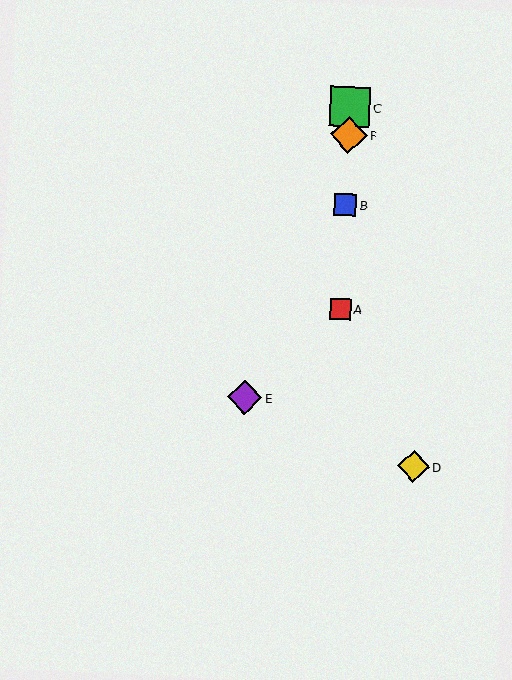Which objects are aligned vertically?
Objects A, B, C, F are aligned vertically.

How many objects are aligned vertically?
4 objects (A, B, C, F) are aligned vertically.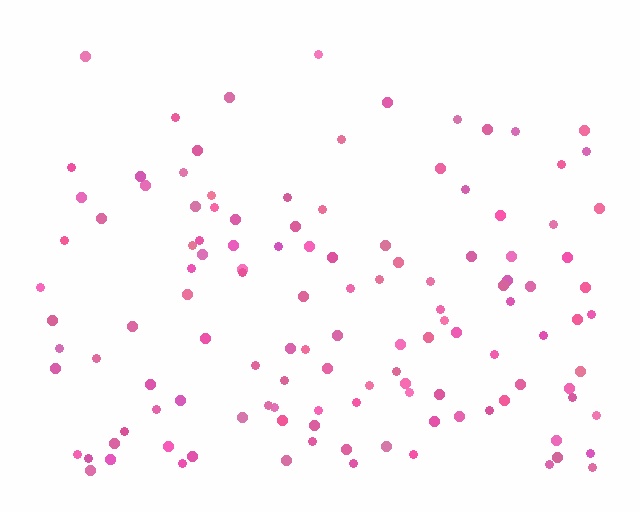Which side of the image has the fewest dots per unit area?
The top.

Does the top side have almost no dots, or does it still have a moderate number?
Still a moderate number, just noticeably fewer than the bottom.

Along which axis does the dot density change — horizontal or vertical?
Vertical.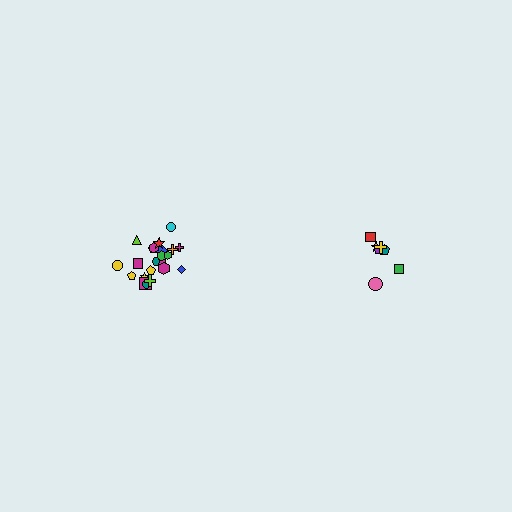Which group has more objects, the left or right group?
The left group.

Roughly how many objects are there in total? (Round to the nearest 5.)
Roughly 30 objects in total.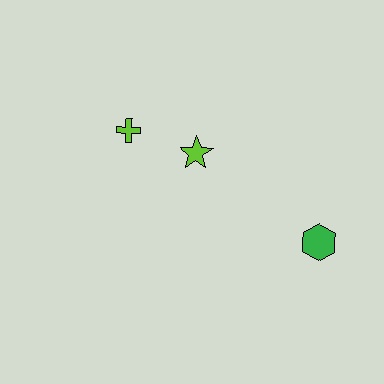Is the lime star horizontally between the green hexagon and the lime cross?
Yes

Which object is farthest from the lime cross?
The green hexagon is farthest from the lime cross.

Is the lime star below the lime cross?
Yes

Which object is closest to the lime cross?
The lime star is closest to the lime cross.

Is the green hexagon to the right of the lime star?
Yes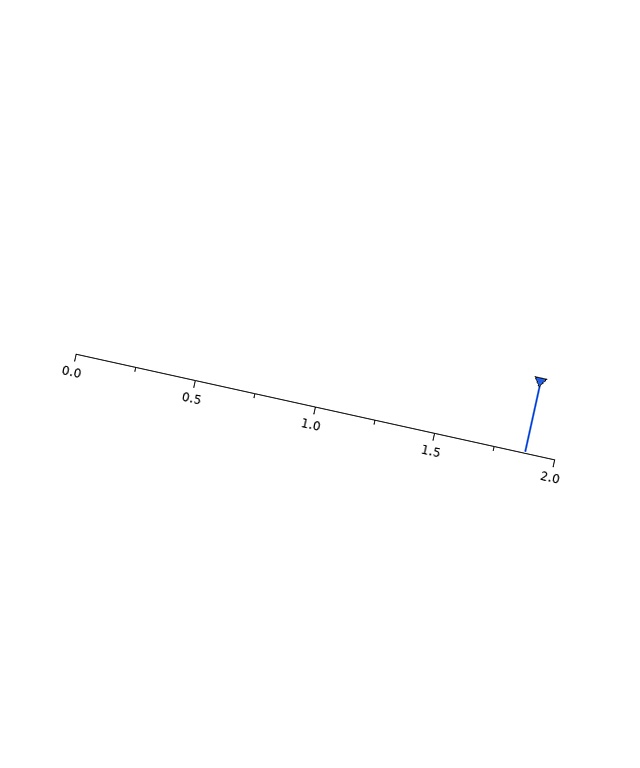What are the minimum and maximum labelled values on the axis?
The axis runs from 0.0 to 2.0.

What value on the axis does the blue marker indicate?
The marker indicates approximately 1.88.